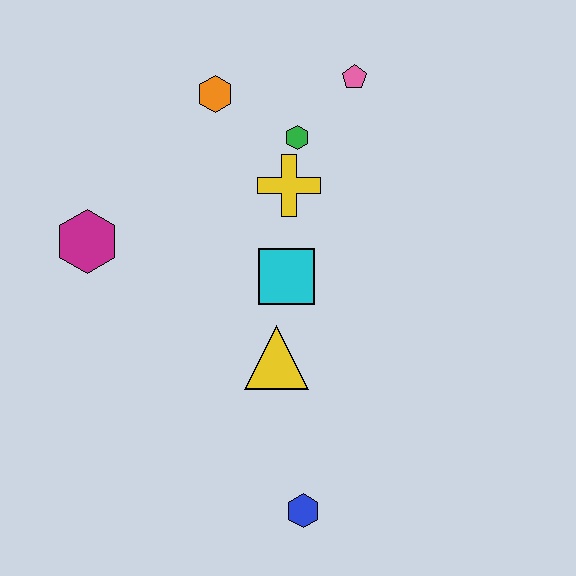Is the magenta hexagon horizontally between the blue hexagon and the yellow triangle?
No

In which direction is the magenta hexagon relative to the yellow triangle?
The magenta hexagon is to the left of the yellow triangle.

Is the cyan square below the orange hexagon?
Yes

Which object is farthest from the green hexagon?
The blue hexagon is farthest from the green hexagon.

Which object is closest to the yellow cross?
The green hexagon is closest to the yellow cross.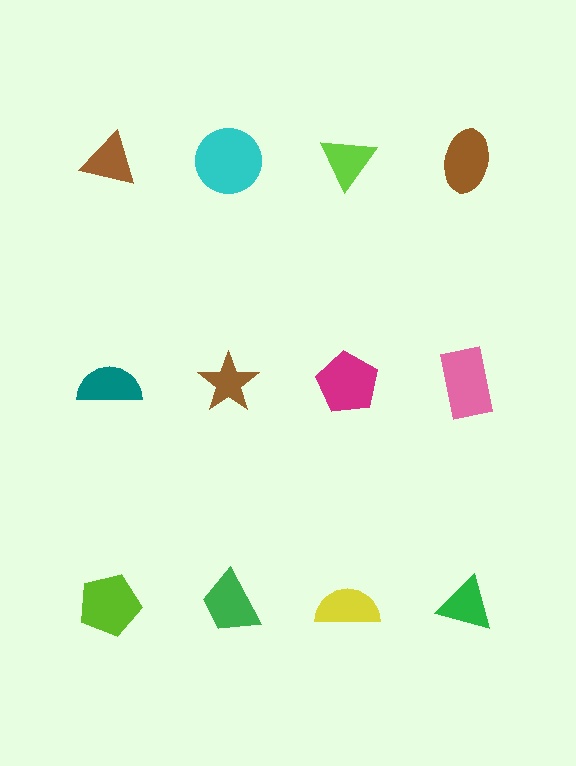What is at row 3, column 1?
A lime pentagon.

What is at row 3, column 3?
A yellow semicircle.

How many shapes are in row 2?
4 shapes.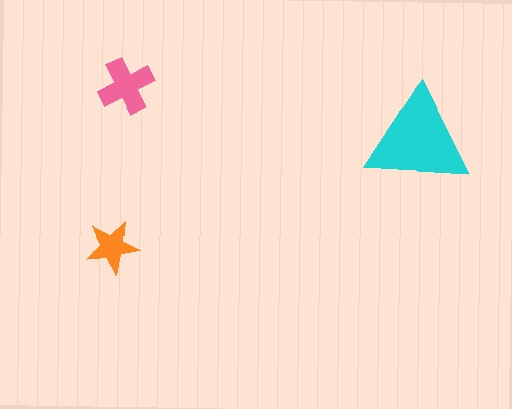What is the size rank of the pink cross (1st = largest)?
2nd.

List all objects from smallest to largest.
The orange star, the pink cross, the cyan triangle.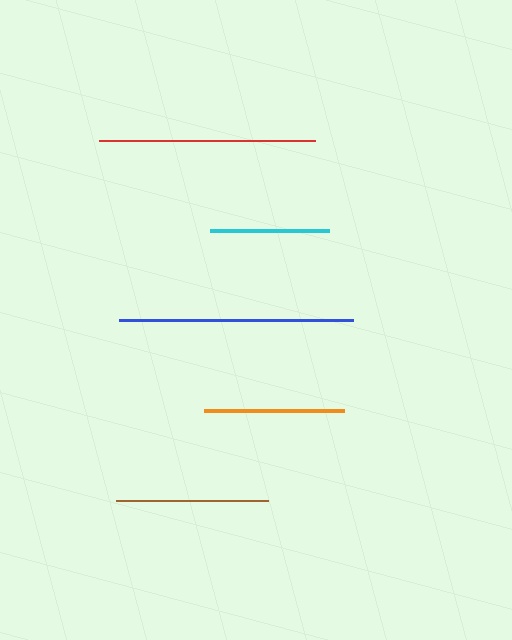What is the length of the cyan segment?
The cyan segment is approximately 119 pixels long.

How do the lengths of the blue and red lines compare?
The blue and red lines are approximately the same length.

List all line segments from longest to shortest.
From longest to shortest: blue, red, brown, orange, cyan.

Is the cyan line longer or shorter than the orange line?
The orange line is longer than the cyan line.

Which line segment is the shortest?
The cyan line is the shortest at approximately 119 pixels.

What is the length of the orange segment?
The orange segment is approximately 140 pixels long.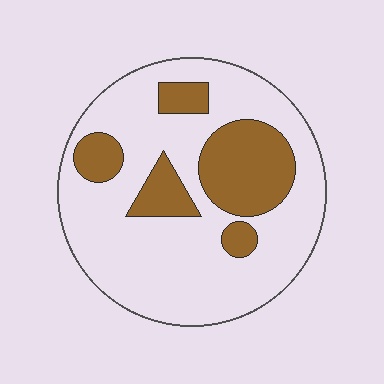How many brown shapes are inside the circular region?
5.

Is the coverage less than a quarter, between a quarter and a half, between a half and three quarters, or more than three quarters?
Between a quarter and a half.